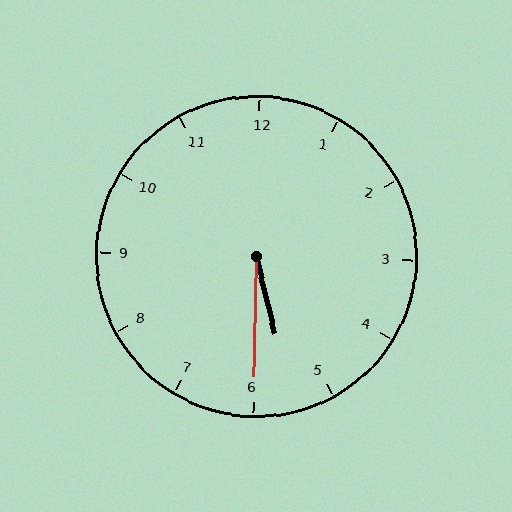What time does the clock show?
5:30.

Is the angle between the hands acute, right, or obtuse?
It is acute.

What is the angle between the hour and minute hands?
Approximately 15 degrees.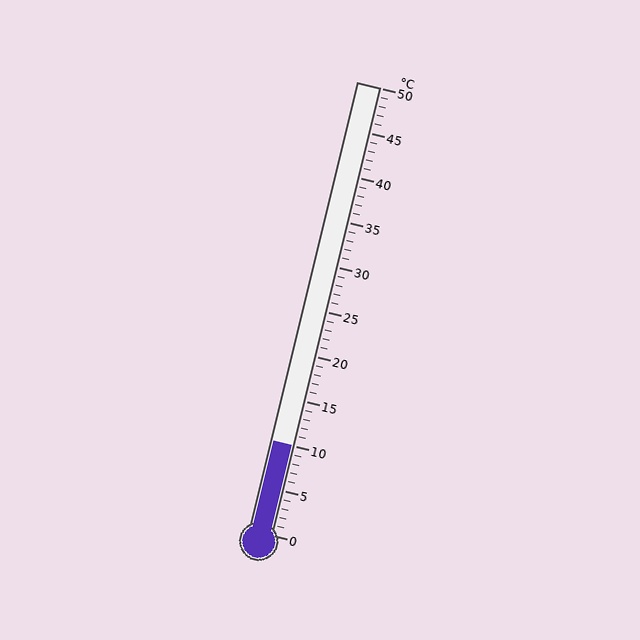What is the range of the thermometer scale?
The thermometer scale ranges from 0°C to 50°C.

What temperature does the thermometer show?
The thermometer shows approximately 10°C.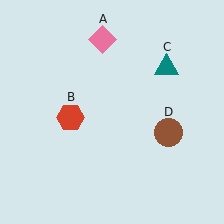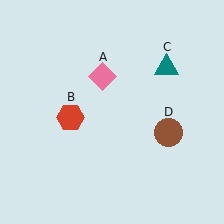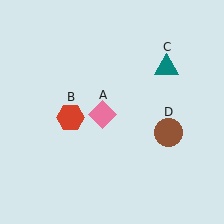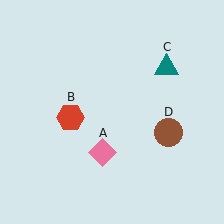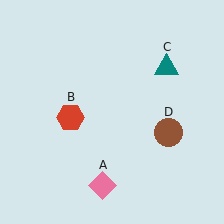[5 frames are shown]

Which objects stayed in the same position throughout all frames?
Red hexagon (object B) and teal triangle (object C) and brown circle (object D) remained stationary.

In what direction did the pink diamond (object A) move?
The pink diamond (object A) moved down.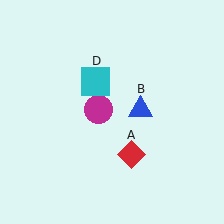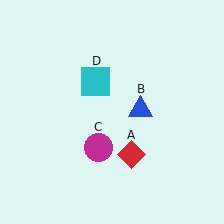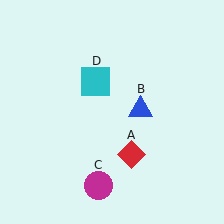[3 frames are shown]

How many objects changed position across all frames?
1 object changed position: magenta circle (object C).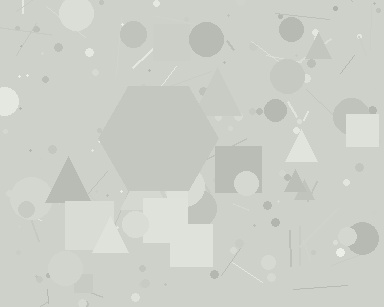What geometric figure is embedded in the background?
A hexagon is embedded in the background.